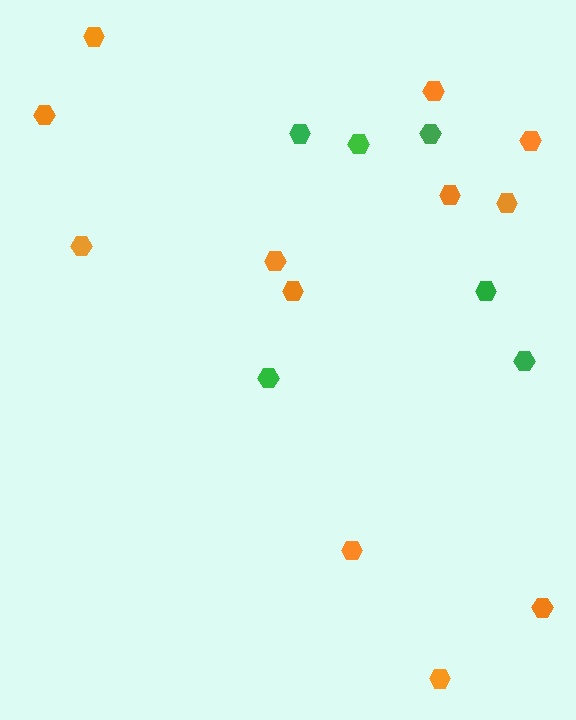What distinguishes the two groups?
There are 2 groups: one group of green hexagons (6) and one group of orange hexagons (12).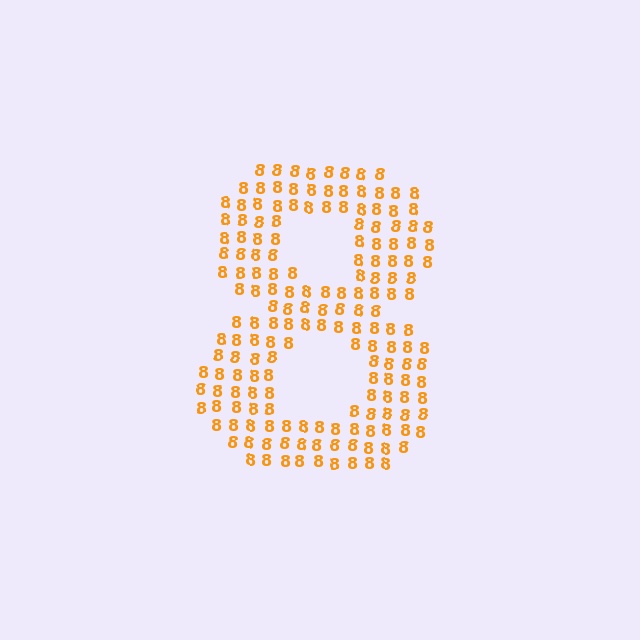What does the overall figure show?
The overall figure shows the digit 8.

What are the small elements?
The small elements are digit 8's.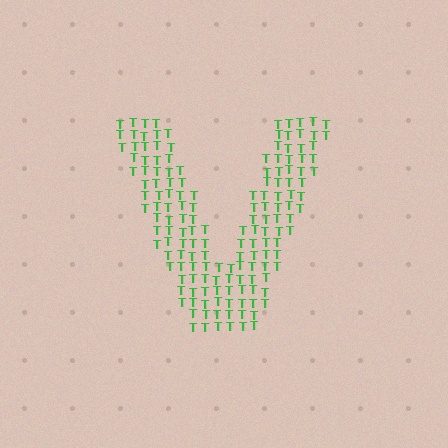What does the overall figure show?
The overall figure shows the letter V.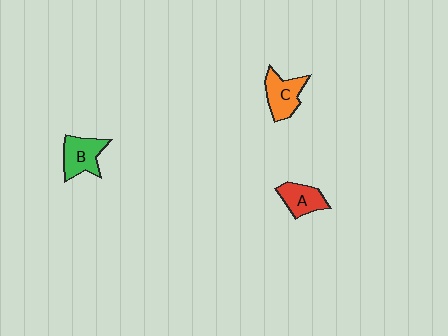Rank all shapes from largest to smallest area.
From largest to smallest: C (orange), B (green), A (red).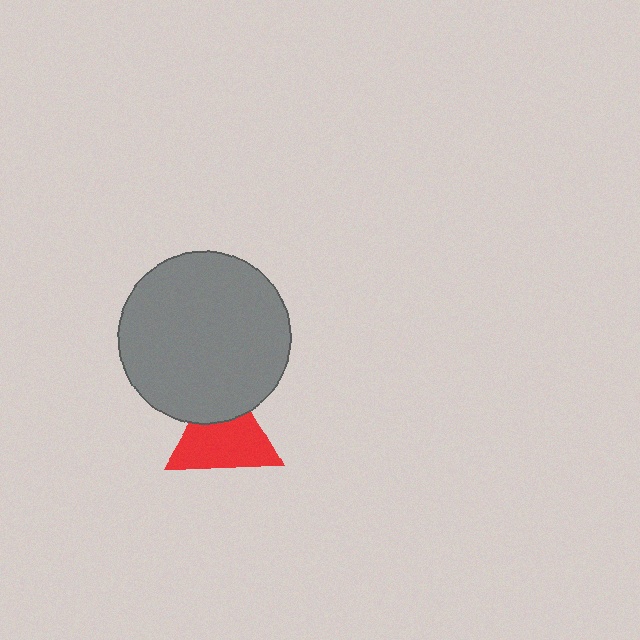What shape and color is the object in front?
The object in front is a gray circle.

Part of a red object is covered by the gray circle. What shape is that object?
It is a triangle.